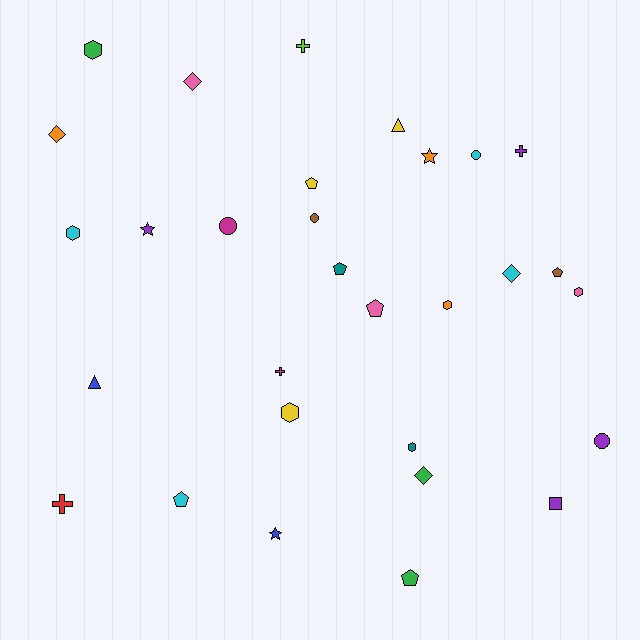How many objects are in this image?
There are 30 objects.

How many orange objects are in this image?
There are 3 orange objects.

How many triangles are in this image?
There are 2 triangles.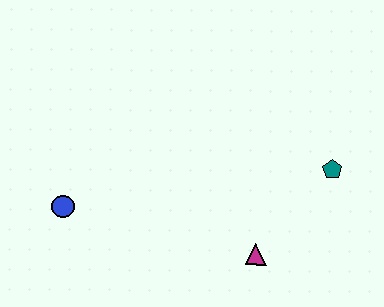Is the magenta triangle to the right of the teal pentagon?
No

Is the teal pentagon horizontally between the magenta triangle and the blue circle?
No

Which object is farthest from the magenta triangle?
The blue circle is farthest from the magenta triangle.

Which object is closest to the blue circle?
The magenta triangle is closest to the blue circle.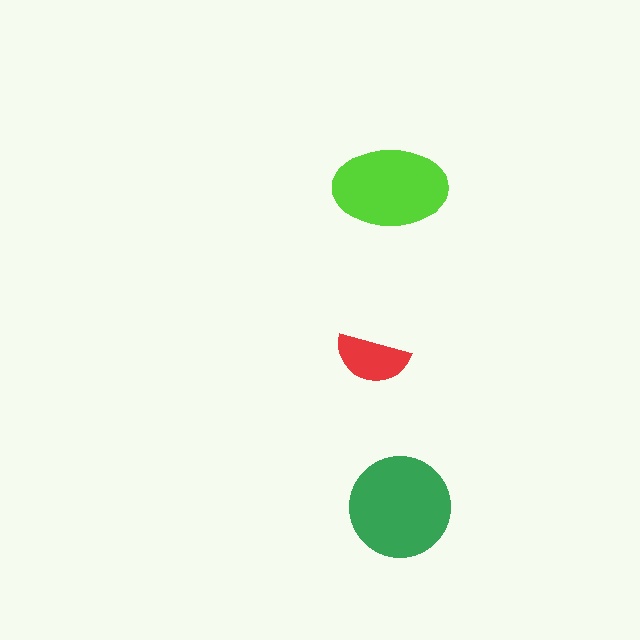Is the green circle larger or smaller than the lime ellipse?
Larger.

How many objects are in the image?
There are 3 objects in the image.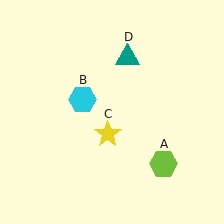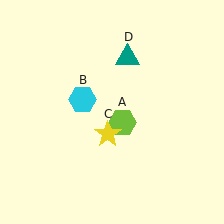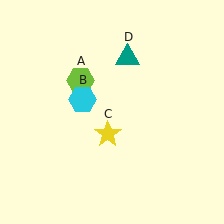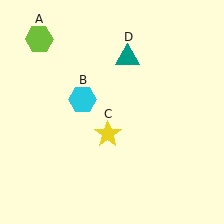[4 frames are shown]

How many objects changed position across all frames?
1 object changed position: lime hexagon (object A).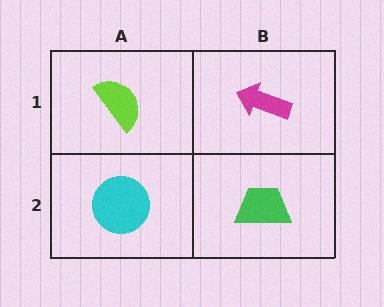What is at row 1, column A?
A lime semicircle.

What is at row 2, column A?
A cyan circle.